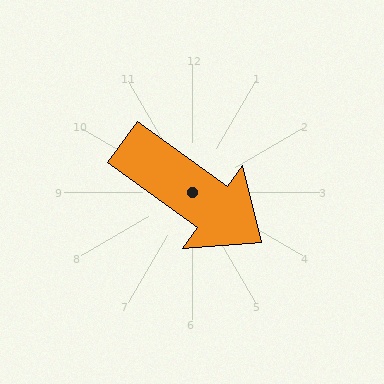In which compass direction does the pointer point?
Southeast.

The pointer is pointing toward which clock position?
Roughly 4 o'clock.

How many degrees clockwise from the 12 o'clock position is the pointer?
Approximately 126 degrees.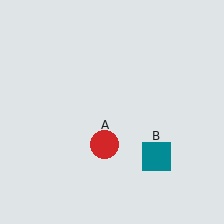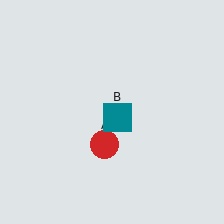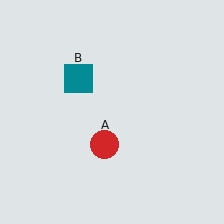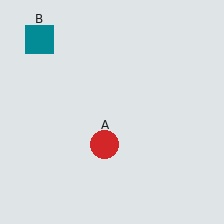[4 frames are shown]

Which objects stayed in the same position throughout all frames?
Red circle (object A) remained stationary.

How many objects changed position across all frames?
1 object changed position: teal square (object B).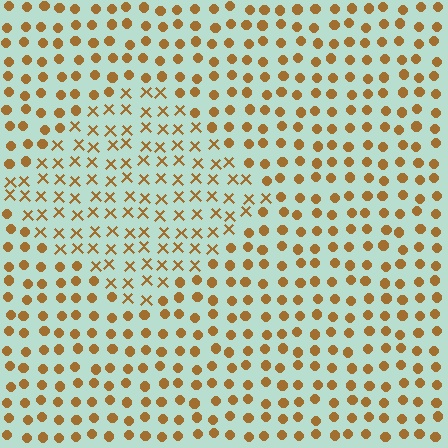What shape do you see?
I see a diamond.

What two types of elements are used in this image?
The image uses X marks inside the diamond region and circles outside it.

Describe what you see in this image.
The image is filled with small brown elements arranged in a uniform grid. A diamond-shaped region contains X marks, while the surrounding area contains circles. The boundary is defined purely by the change in element shape.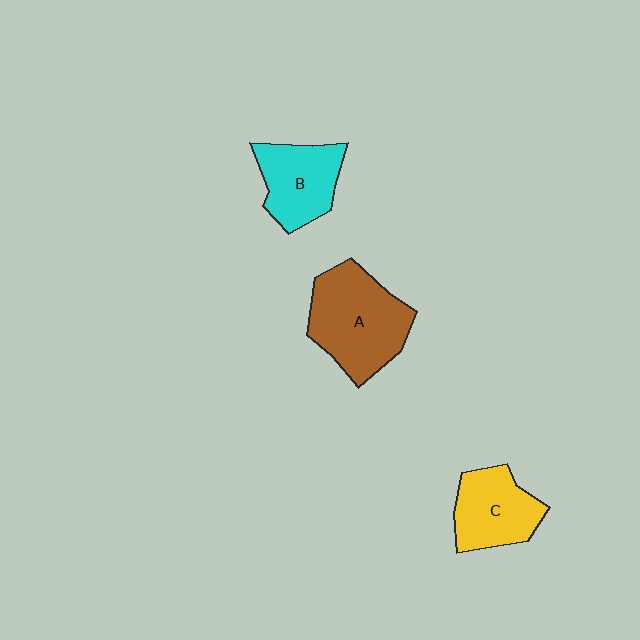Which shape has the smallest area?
Shape C (yellow).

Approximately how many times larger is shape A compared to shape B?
Approximately 1.5 times.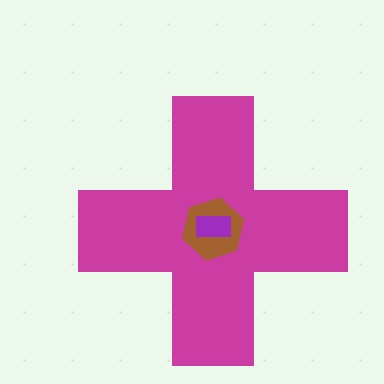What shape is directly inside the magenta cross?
The brown hexagon.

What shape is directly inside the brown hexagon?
The purple rectangle.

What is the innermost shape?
The purple rectangle.